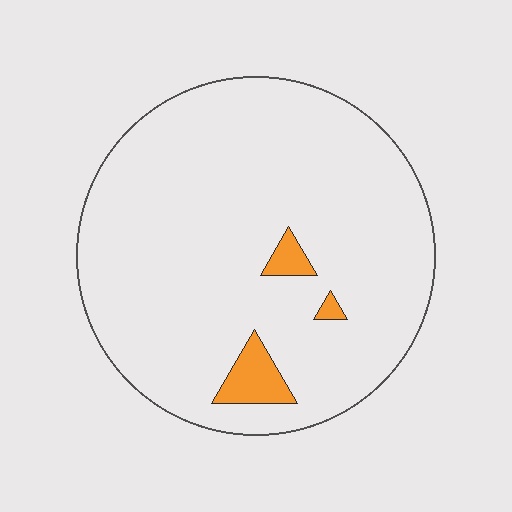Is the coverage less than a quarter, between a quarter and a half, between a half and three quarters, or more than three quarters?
Less than a quarter.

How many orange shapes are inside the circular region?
3.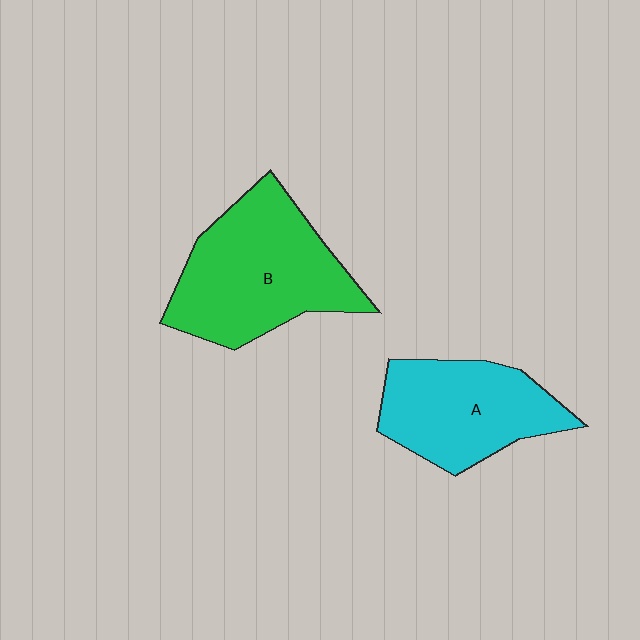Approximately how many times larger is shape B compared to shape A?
Approximately 1.3 times.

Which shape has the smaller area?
Shape A (cyan).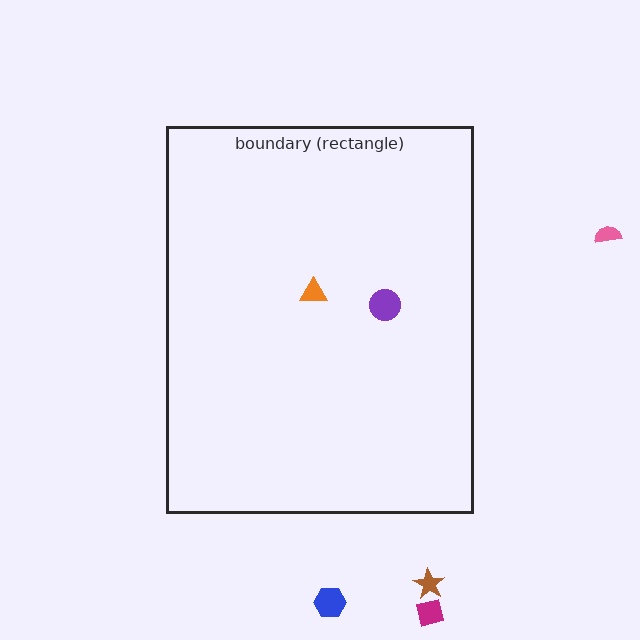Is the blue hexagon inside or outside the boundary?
Outside.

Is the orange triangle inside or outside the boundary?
Inside.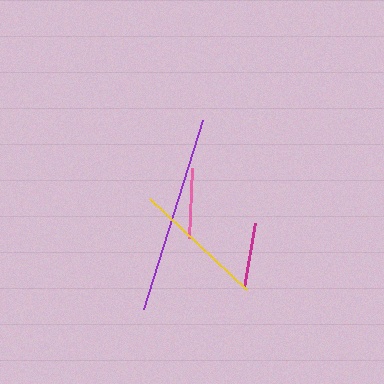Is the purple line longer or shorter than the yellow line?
The purple line is longer than the yellow line.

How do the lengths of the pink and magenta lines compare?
The pink and magenta lines are approximately the same length.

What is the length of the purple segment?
The purple segment is approximately 198 pixels long.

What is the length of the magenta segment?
The magenta segment is approximately 65 pixels long.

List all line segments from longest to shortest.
From longest to shortest: purple, yellow, pink, magenta.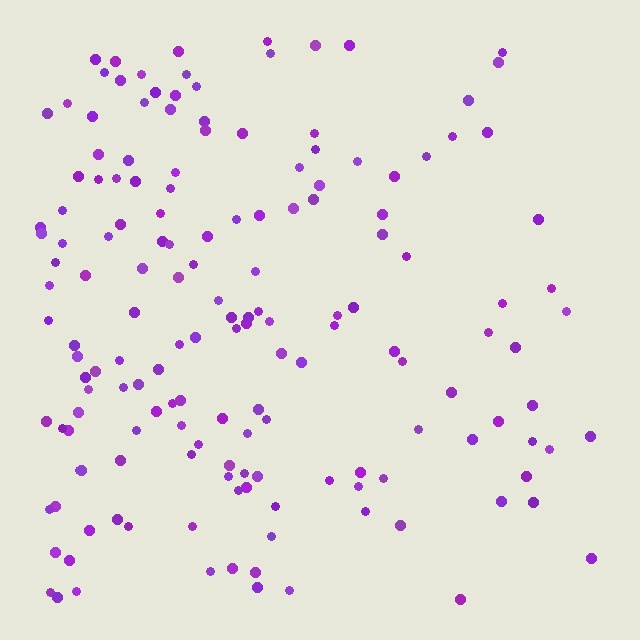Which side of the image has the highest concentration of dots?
The left.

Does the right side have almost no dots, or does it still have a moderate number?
Still a moderate number, just noticeably fewer than the left.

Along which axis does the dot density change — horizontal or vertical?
Horizontal.